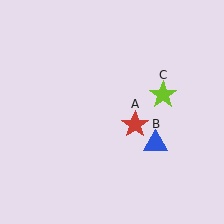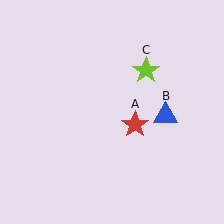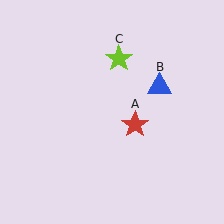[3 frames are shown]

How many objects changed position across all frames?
2 objects changed position: blue triangle (object B), lime star (object C).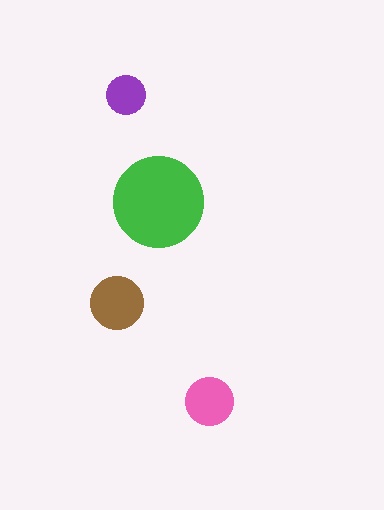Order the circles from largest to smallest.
the green one, the brown one, the pink one, the purple one.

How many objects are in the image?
There are 4 objects in the image.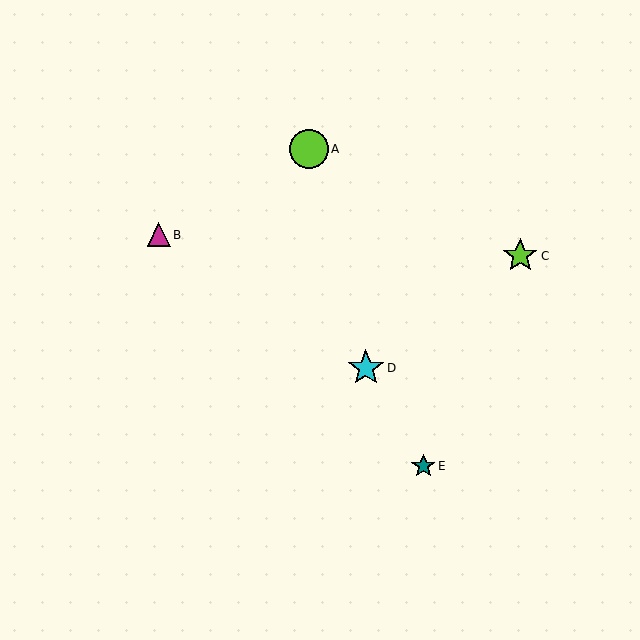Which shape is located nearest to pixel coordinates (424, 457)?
The teal star (labeled E) at (423, 466) is nearest to that location.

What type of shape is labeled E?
Shape E is a teal star.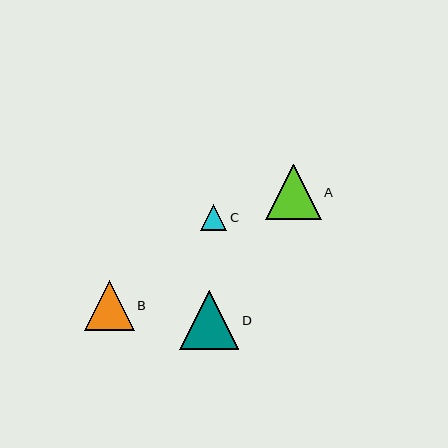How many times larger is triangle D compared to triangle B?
Triangle D is approximately 1.2 times the size of triangle B.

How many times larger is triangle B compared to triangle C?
Triangle B is approximately 1.9 times the size of triangle C.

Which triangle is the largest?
Triangle D is the largest with a size of approximately 60 pixels.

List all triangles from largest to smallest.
From largest to smallest: D, A, B, C.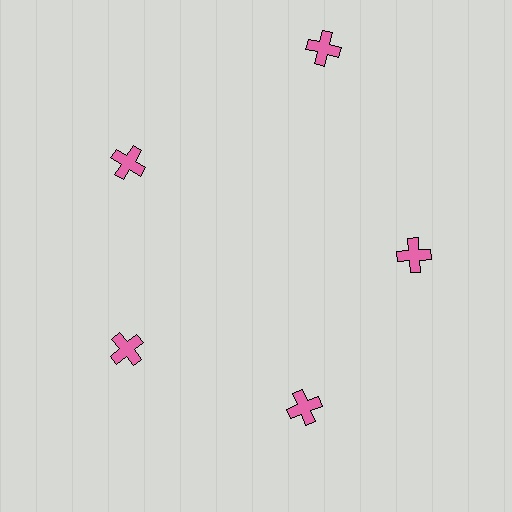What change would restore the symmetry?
The symmetry would be restored by moving it inward, back onto the ring so that all 5 crosses sit at equal angles and equal distance from the center.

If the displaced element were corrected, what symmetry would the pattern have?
It would have 5-fold rotational symmetry — the pattern would map onto itself every 72 degrees.